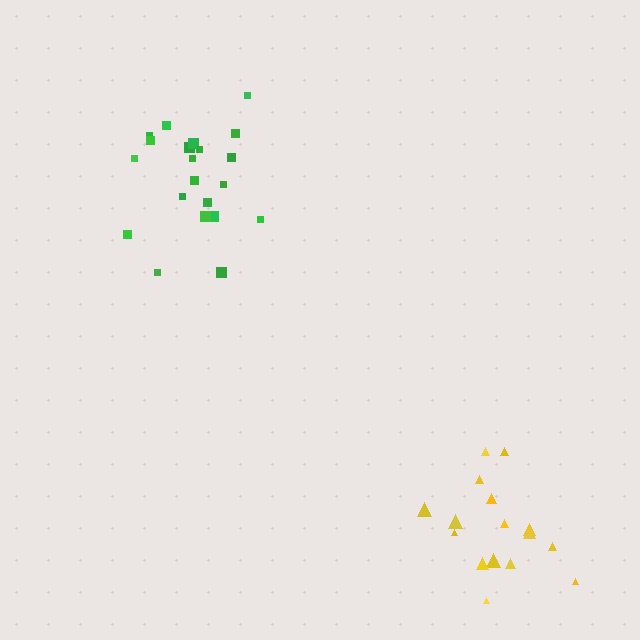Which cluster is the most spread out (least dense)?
Green.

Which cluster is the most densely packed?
Yellow.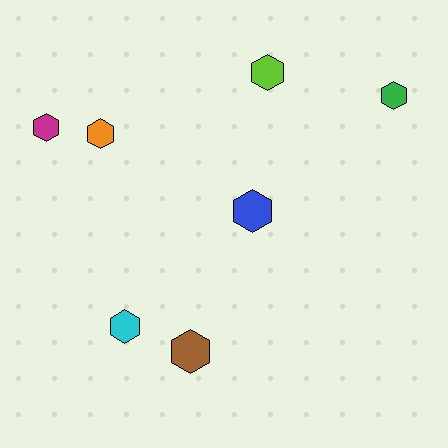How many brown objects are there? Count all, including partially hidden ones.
There is 1 brown object.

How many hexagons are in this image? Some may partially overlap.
There are 7 hexagons.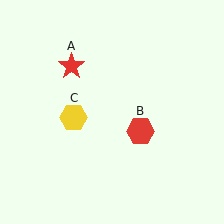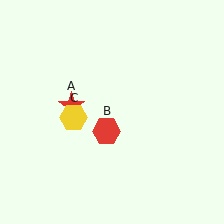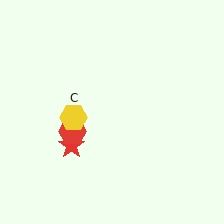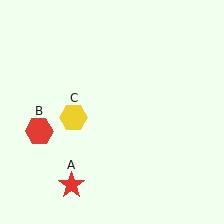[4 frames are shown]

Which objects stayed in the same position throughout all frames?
Yellow hexagon (object C) remained stationary.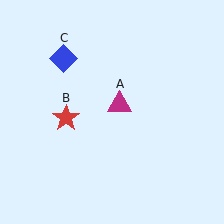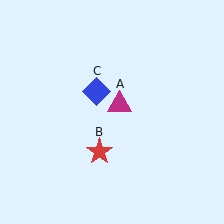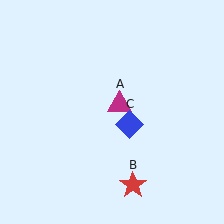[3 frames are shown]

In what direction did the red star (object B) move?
The red star (object B) moved down and to the right.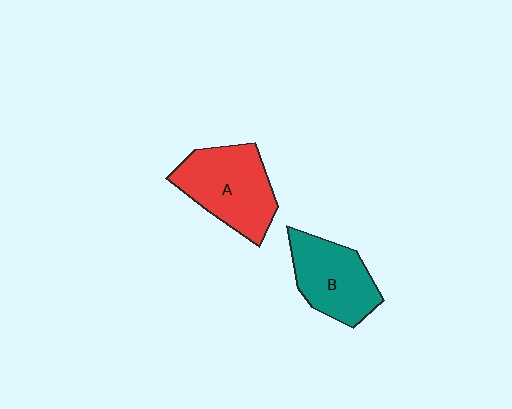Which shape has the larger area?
Shape A (red).